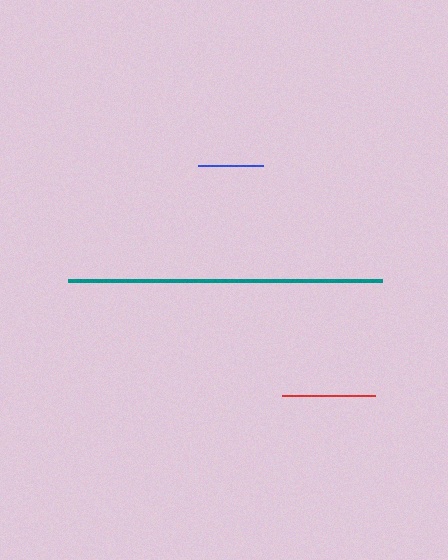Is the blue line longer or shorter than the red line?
The red line is longer than the blue line.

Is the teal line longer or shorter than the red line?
The teal line is longer than the red line.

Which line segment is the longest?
The teal line is the longest at approximately 314 pixels.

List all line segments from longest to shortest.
From longest to shortest: teal, red, blue.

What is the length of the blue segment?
The blue segment is approximately 65 pixels long.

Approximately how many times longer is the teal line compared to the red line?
The teal line is approximately 3.4 times the length of the red line.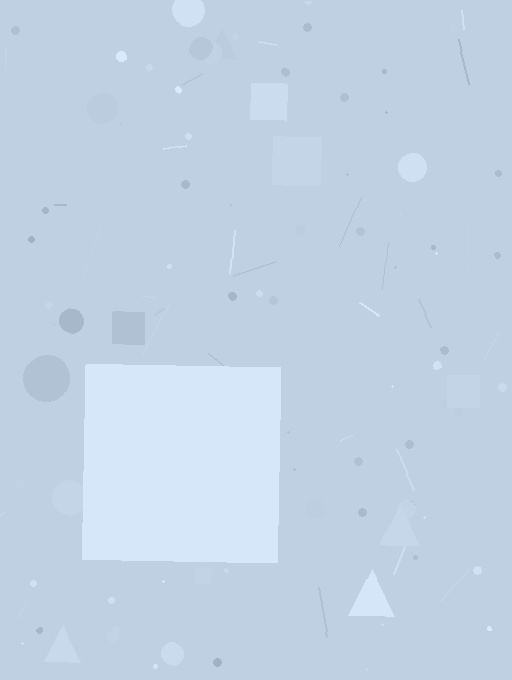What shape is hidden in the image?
A square is hidden in the image.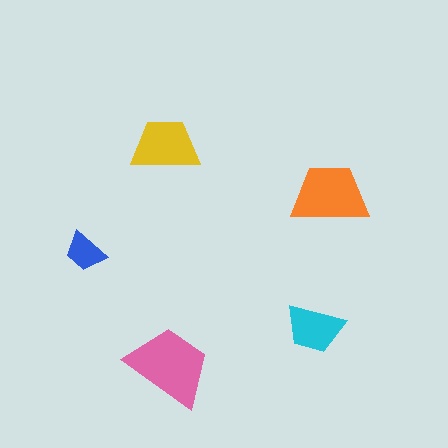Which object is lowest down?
The pink trapezoid is bottommost.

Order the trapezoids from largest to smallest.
the pink one, the orange one, the yellow one, the cyan one, the blue one.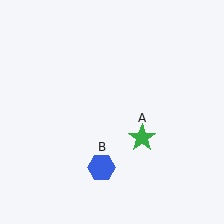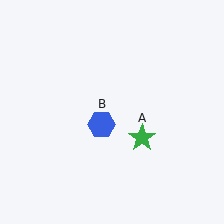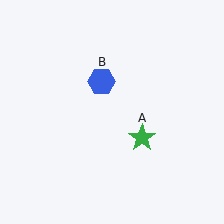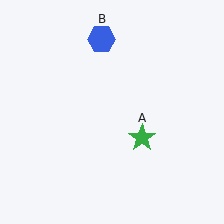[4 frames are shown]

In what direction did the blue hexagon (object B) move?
The blue hexagon (object B) moved up.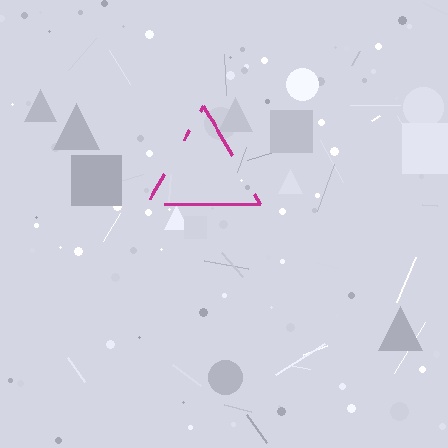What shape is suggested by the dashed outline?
The dashed outline suggests a triangle.